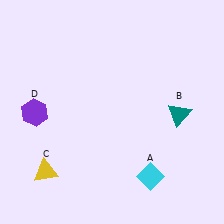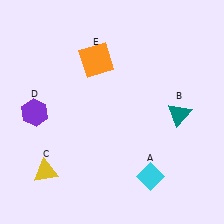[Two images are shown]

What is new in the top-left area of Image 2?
An orange square (E) was added in the top-left area of Image 2.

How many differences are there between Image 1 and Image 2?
There is 1 difference between the two images.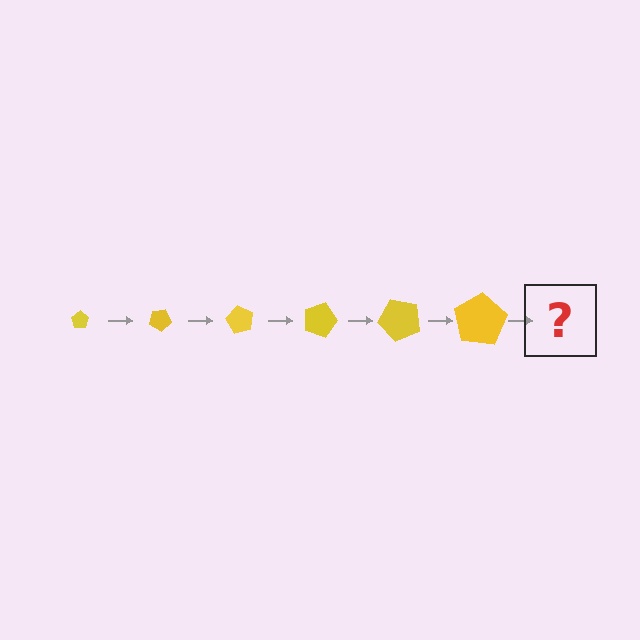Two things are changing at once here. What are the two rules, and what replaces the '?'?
The two rules are that the pentagon grows larger each step and it rotates 30 degrees each step. The '?' should be a pentagon, larger than the previous one and rotated 180 degrees from the start.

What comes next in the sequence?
The next element should be a pentagon, larger than the previous one and rotated 180 degrees from the start.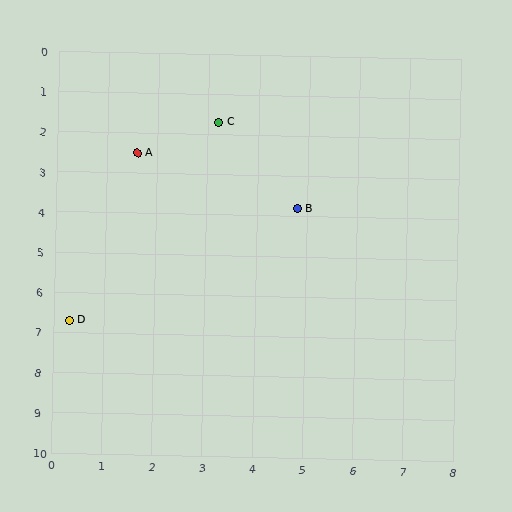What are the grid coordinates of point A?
Point A is at approximately (1.6, 2.5).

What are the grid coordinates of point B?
Point B is at approximately (4.8, 3.8).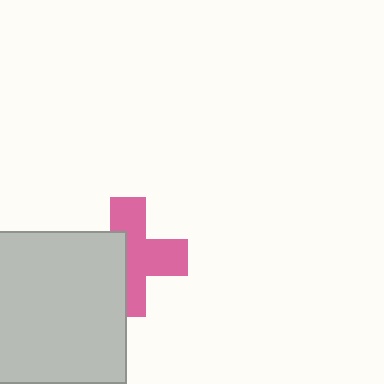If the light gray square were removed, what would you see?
You would see the complete pink cross.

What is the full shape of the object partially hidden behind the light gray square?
The partially hidden object is a pink cross.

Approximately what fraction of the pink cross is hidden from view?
Roughly 42% of the pink cross is hidden behind the light gray square.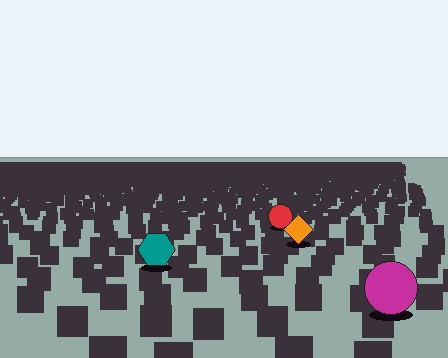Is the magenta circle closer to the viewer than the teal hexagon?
Yes. The magenta circle is closer — you can tell from the texture gradient: the ground texture is coarser near it.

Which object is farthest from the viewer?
The red circle is farthest from the viewer. It appears smaller and the ground texture around it is denser.